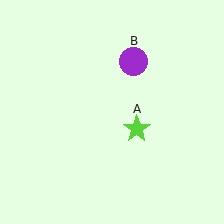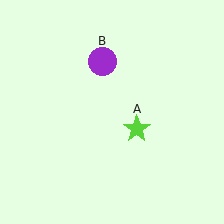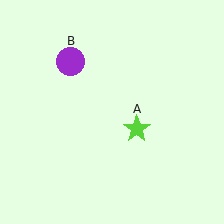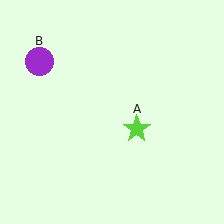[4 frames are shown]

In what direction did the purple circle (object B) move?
The purple circle (object B) moved left.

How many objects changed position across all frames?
1 object changed position: purple circle (object B).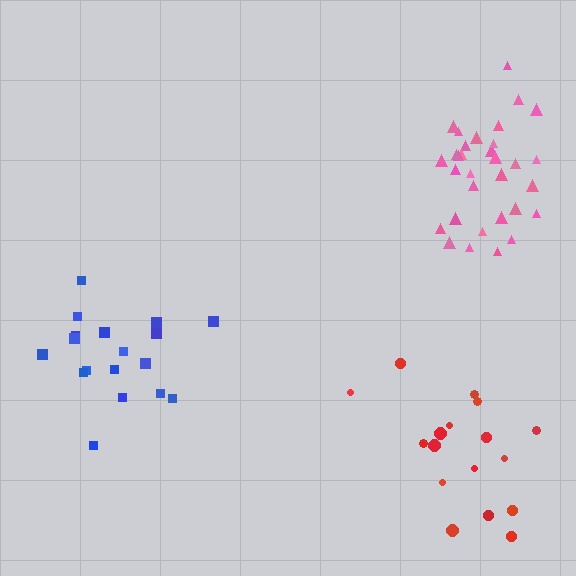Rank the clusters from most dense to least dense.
pink, blue, red.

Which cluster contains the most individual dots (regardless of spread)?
Pink (32).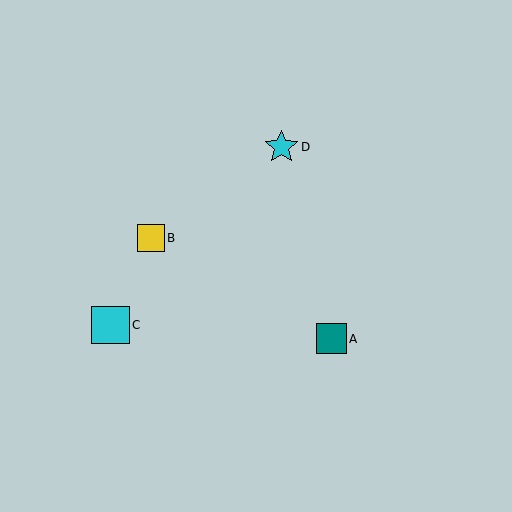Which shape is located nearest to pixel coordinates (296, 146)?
The cyan star (labeled D) at (281, 147) is nearest to that location.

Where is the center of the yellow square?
The center of the yellow square is at (151, 238).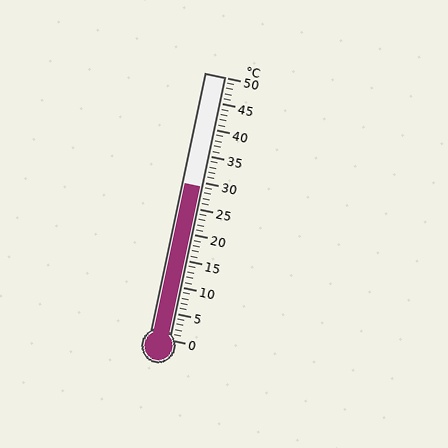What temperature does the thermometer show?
The thermometer shows approximately 29°C.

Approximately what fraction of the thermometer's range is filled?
The thermometer is filled to approximately 60% of its range.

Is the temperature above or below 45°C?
The temperature is below 45°C.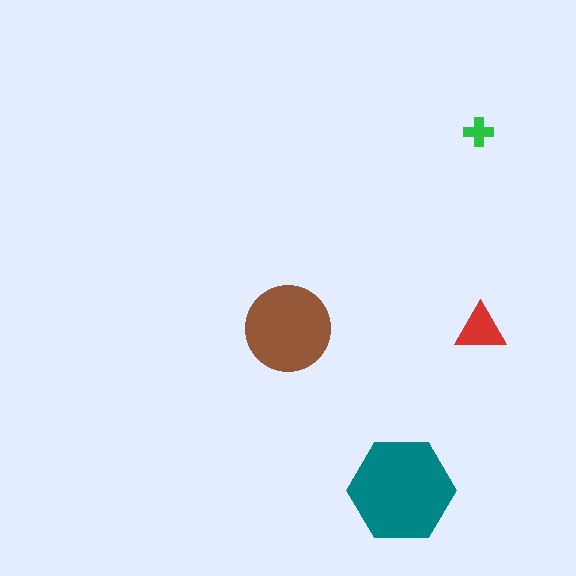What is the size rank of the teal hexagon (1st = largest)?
1st.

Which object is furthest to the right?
The red triangle is rightmost.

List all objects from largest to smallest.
The teal hexagon, the brown circle, the red triangle, the green cross.